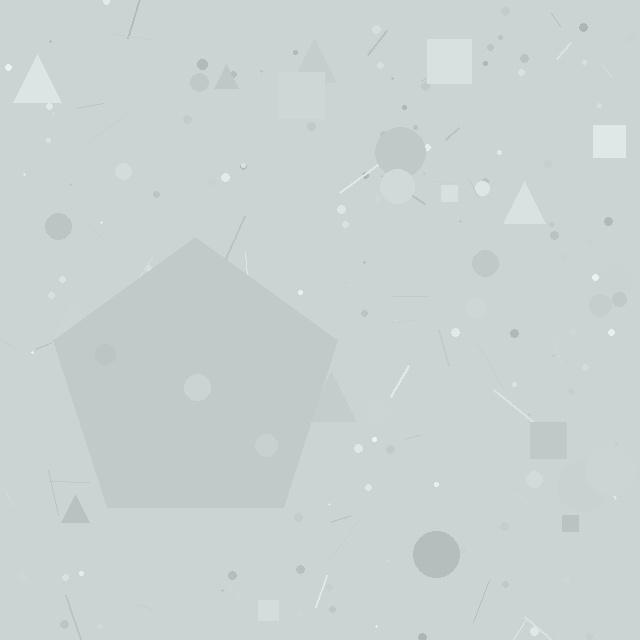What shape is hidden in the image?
A pentagon is hidden in the image.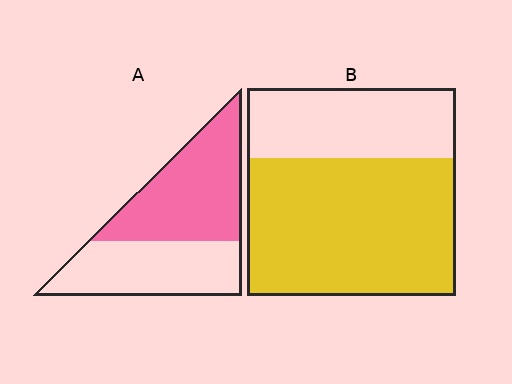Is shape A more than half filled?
Yes.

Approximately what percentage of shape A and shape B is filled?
A is approximately 55% and B is approximately 65%.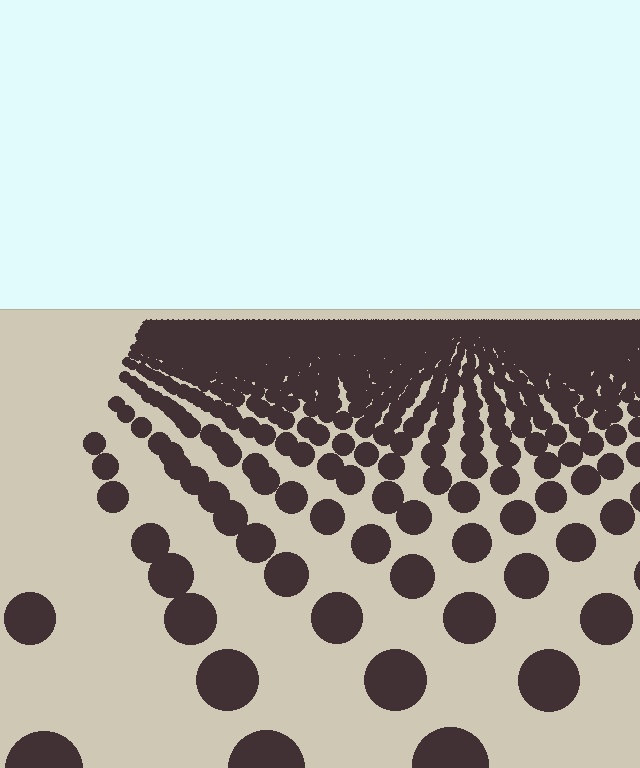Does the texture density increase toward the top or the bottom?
Density increases toward the top.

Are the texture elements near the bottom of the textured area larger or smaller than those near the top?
Larger. Near the bottom, elements are closer to the viewer and appear at a bigger on-screen size.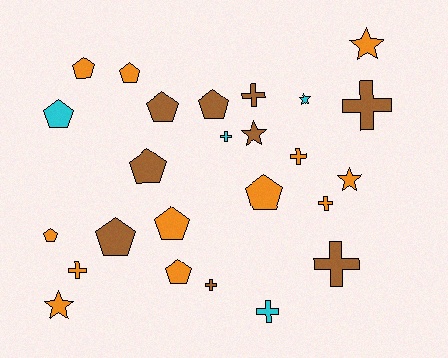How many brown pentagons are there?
There are 4 brown pentagons.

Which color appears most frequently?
Orange, with 12 objects.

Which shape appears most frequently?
Pentagon, with 11 objects.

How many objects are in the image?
There are 25 objects.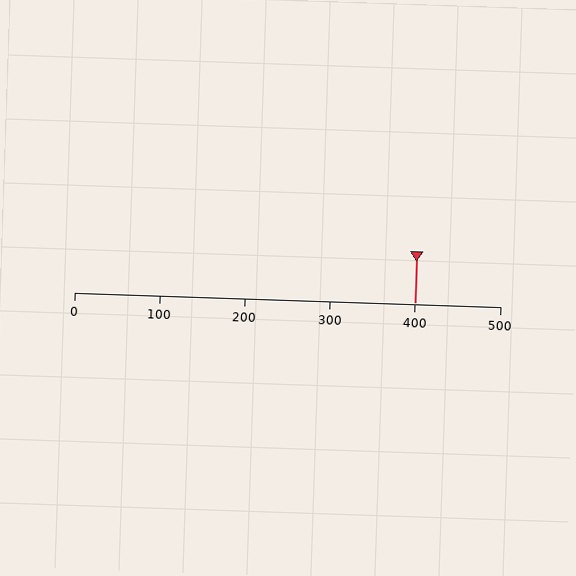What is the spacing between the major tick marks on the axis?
The major ticks are spaced 100 apart.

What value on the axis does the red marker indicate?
The marker indicates approximately 400.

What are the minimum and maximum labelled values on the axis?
The axis runs from 0 to 500.